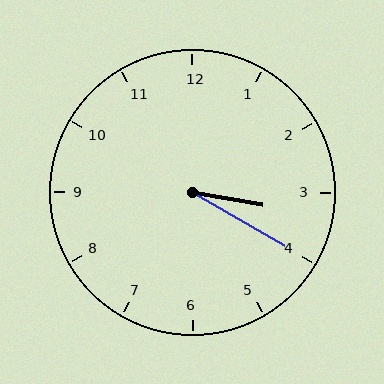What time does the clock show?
3:20.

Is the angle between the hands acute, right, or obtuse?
It is acute.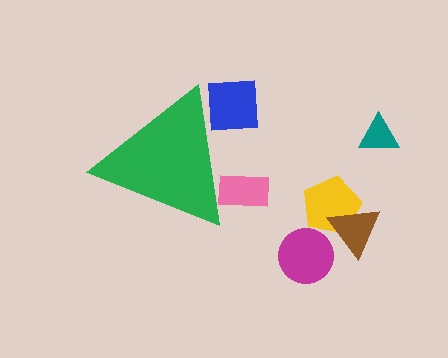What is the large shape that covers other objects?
A green triangle.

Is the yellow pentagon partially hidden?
No, the yellow pentagon is fully visible.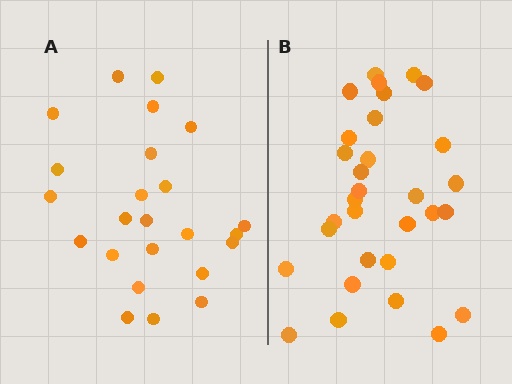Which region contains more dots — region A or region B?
Region B (the right region) has more dots.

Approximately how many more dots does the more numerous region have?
Region B has roughly 8 or so more dots than region A.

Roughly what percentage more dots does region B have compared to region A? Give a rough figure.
About 30% more.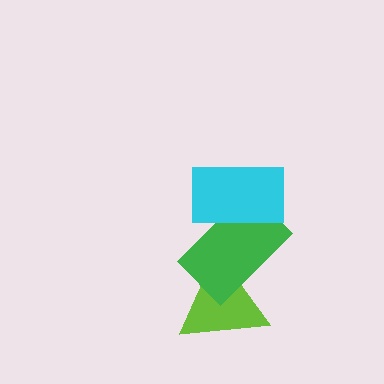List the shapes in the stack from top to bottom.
From top to bottom: the cyan rectangle, the green rectangle, the lime triangle.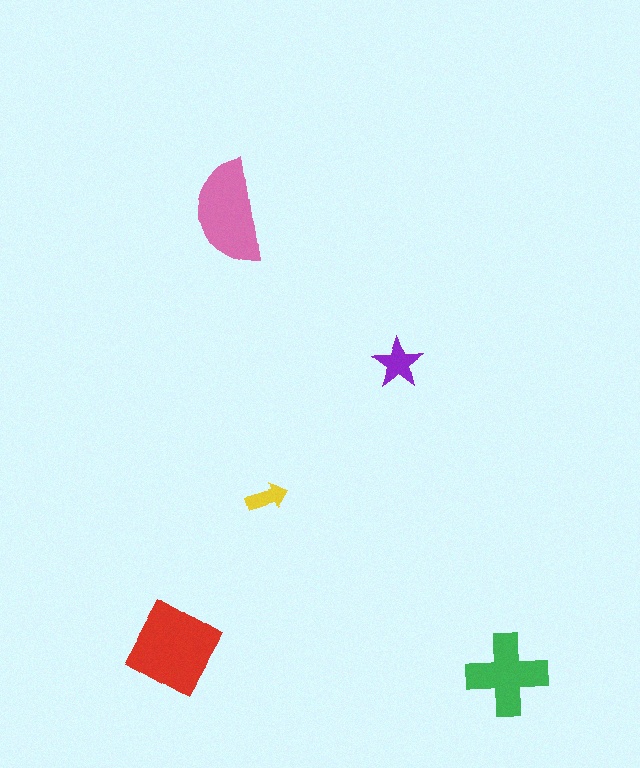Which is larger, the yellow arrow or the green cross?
The green cross.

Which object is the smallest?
The yellow arrow.